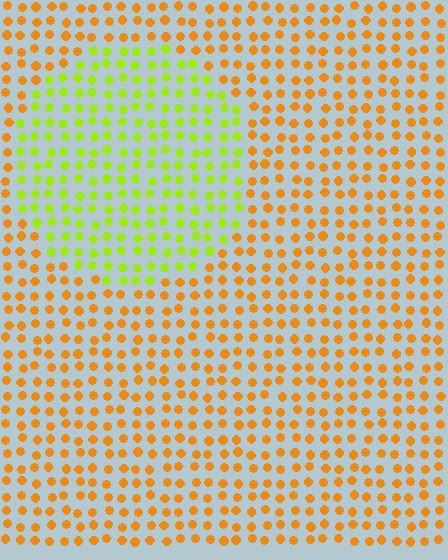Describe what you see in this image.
The image is filled with small orange elements in a uniform arrangement. A circle-shaped region is visible where the elements are tinted to a slightly different hue, forming a subtle color boundary.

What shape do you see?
I see a circle.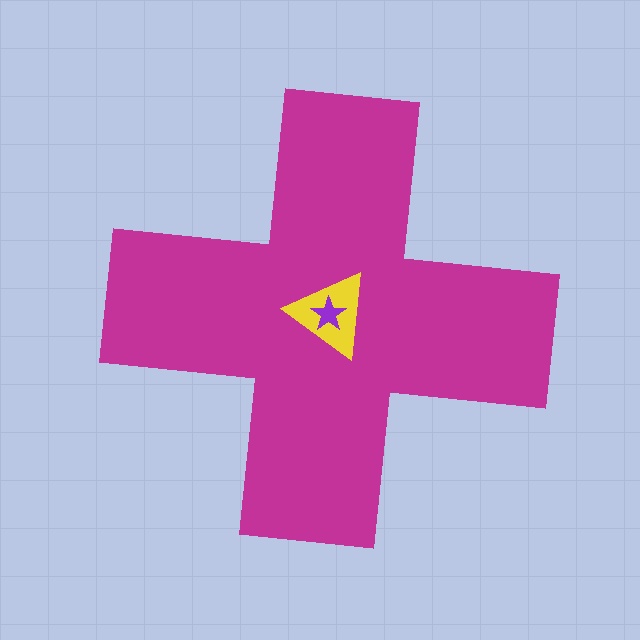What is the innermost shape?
The purple star.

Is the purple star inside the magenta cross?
Yes.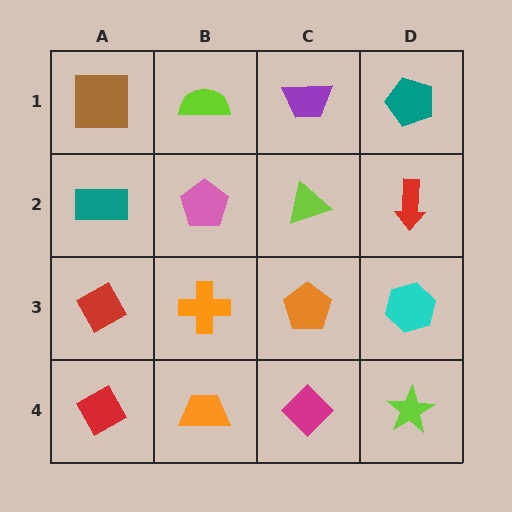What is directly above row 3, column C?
A lime triangle.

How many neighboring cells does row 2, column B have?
4.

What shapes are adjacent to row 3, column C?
A lime triangle (row 2, column C), a magenta diamond (row 4, column C), an orange cross (row 3, column B), a cyan hexagon (row 3, column D).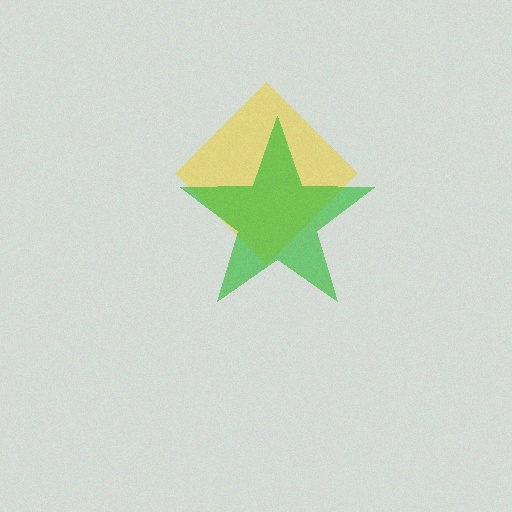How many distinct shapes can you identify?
There are 2 distinct shapes: a yellow diamond, a green star.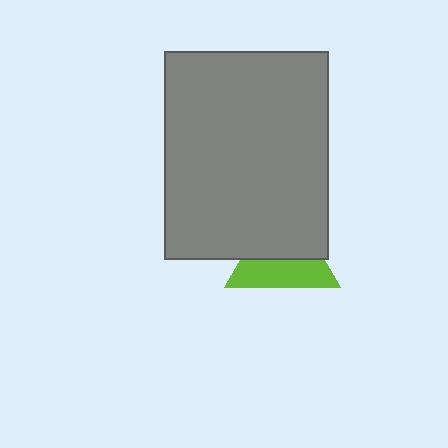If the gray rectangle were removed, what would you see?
You would see the complete lime triangle.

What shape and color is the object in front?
The object in front is a gray rectangle.